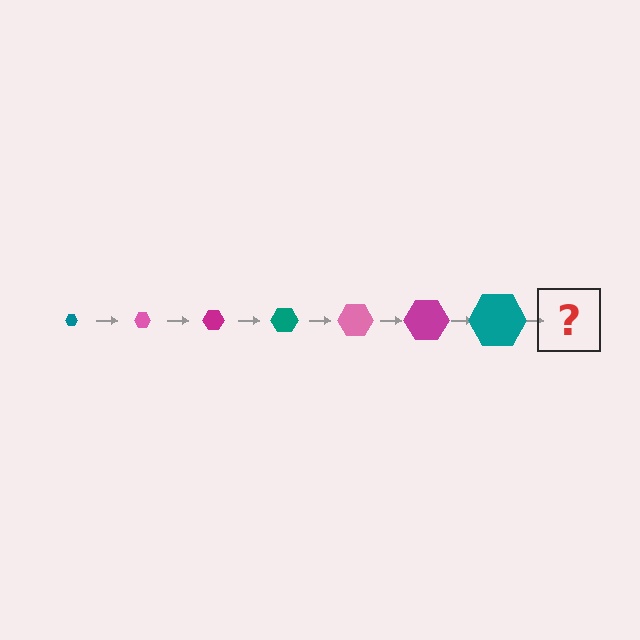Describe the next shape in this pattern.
It should be a pink hexagon, larger than the previous one.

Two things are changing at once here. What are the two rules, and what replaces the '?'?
The two rules are that the hexagon grows larger each step and the color cycles through teal, pink, and magenta. The '?' should be a pink hexagon, larger than the previous one.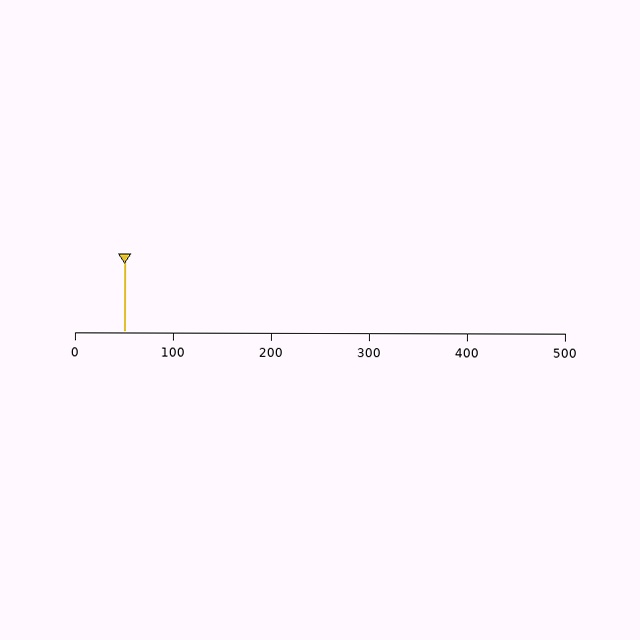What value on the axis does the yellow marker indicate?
The marker indicates approximately 50.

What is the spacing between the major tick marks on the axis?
The major ticks are spaced 100 apart.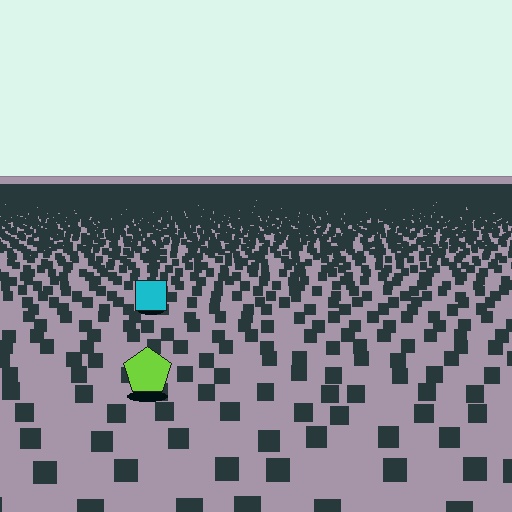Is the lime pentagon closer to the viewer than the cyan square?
Yes. The lime pentagon is closer — you can tell from the texture gradient: the ground texture is coarser near it.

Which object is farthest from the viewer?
The cyan square is farthest from the viewer. It appears smaller and the ground texture around it is denser.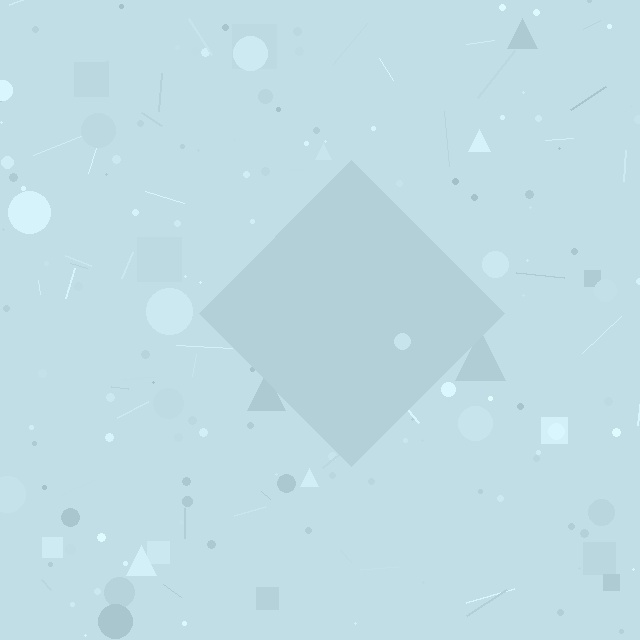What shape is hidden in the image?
A diamond is hidden in the image.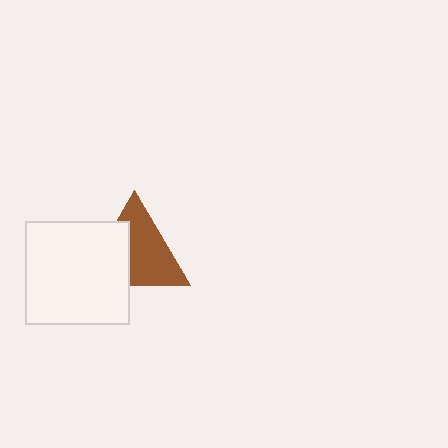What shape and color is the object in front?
The object in front is a white square.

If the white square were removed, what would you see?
You would see the complete brown triangle.